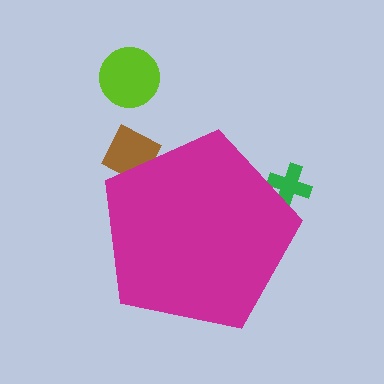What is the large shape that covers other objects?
A magenta pentagon.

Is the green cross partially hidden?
Yes, the green cross is partially hidden behind the magenta pentagon.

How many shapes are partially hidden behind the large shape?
2 shapes are partially hidden.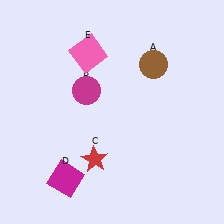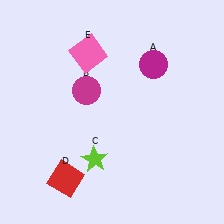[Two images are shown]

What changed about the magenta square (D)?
In Image 1, D is magenta. In Image 2, it changed to red.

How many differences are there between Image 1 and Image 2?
There are 3 differences between the two images.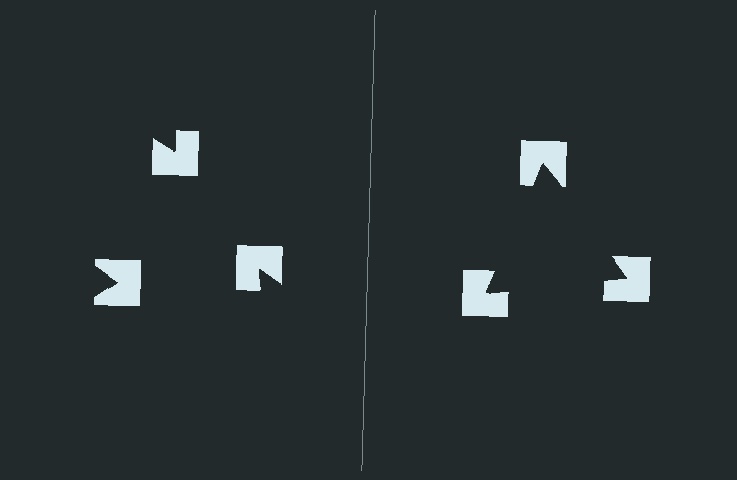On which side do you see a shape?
An illusory triangle appears on the right side. On the left side the wedge cuts are rotated, so no coherent shape forms.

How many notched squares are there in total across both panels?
6 — 3 on each side.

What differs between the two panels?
The notched squares are positioned identically on both sides; only the wedge orientations differ. On the right they align to a triangle; on the left they are misaligned.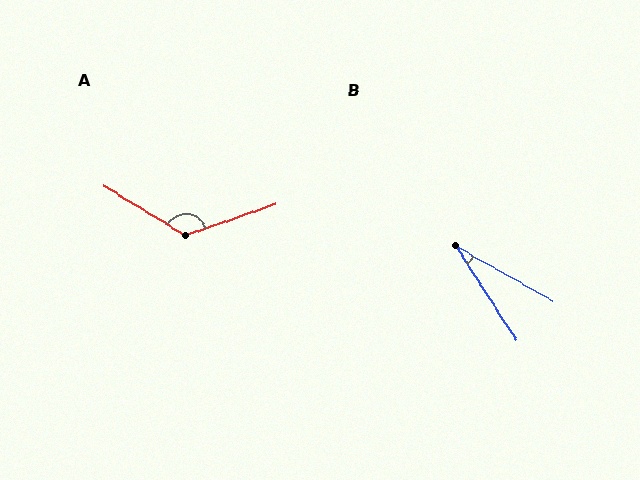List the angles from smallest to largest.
B (28°), A (130°).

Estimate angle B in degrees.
Approximately 28 degrees.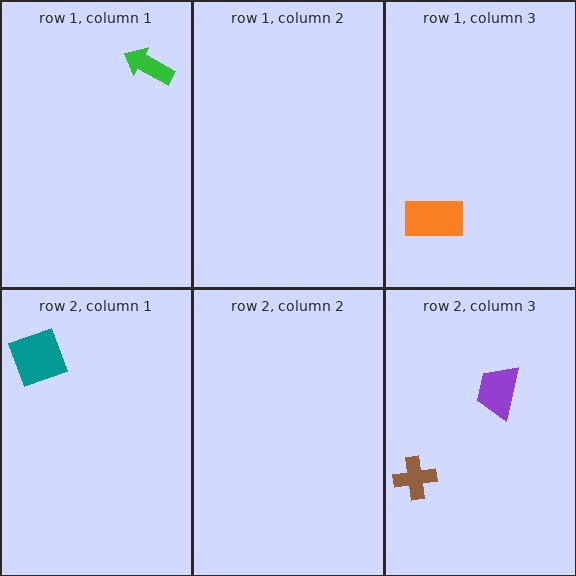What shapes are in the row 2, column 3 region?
The brown cross, the purple trapezoid.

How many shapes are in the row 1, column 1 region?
1.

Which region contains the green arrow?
The row 1, column 1 region.